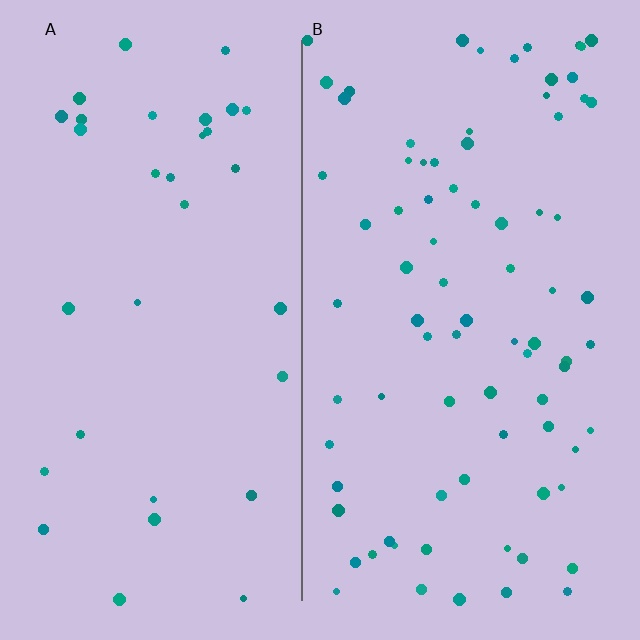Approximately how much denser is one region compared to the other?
Approximately 2.4× — region B over region A.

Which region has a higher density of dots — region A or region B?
B (the right).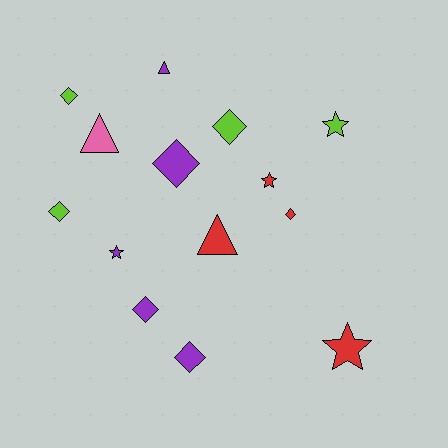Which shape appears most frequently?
Diamond, with 7 objects.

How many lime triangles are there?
There are no lime triangles.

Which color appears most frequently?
Purple, with 5 objects.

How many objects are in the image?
There are 14 objects.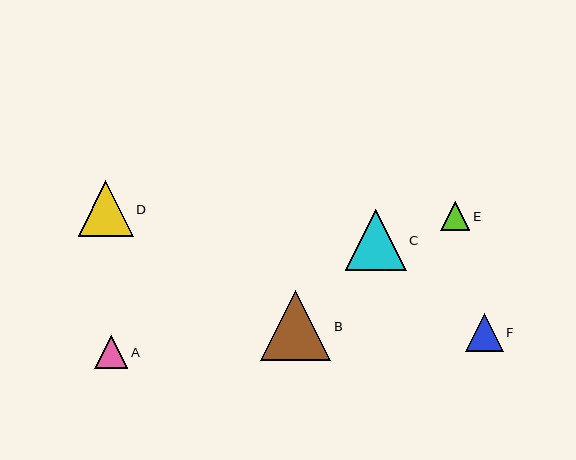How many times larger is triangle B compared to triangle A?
Triangle B is approximately 2.1 times the size of triangle A.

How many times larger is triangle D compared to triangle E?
Triangle D is approximately 1.9 times the size of triangle E.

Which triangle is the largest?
Triangle B is the largest with a size of approximately 70 pixels.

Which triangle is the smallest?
Triangle E is the smallest with a size of approximately 29 pixels.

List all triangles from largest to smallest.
From largest to smallest: B, C, D, F, A, E.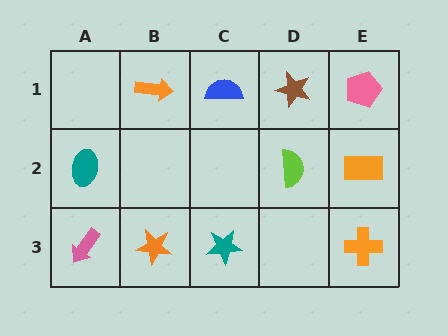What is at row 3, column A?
A pink arrow.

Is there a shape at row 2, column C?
No, that cell is empty.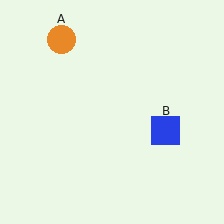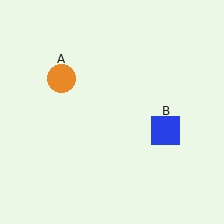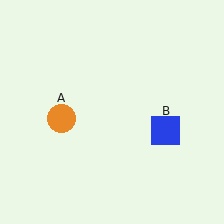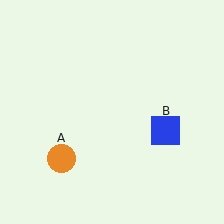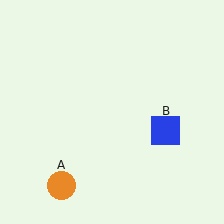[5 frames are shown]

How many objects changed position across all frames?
1 object changed position: orange circle (object A).